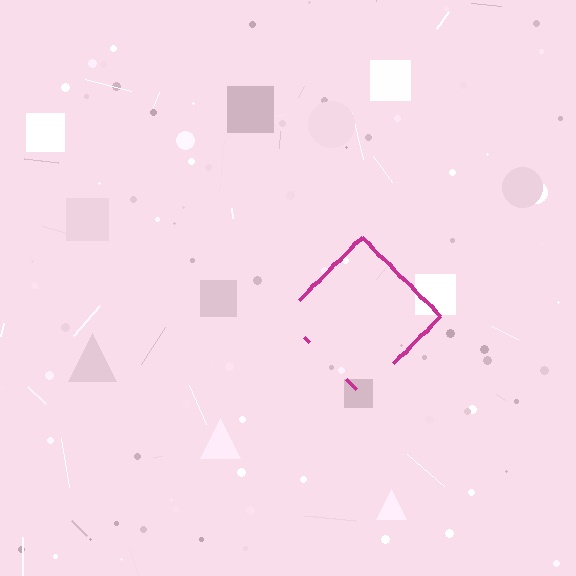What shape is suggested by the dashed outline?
The dashed outline suggests a diamond.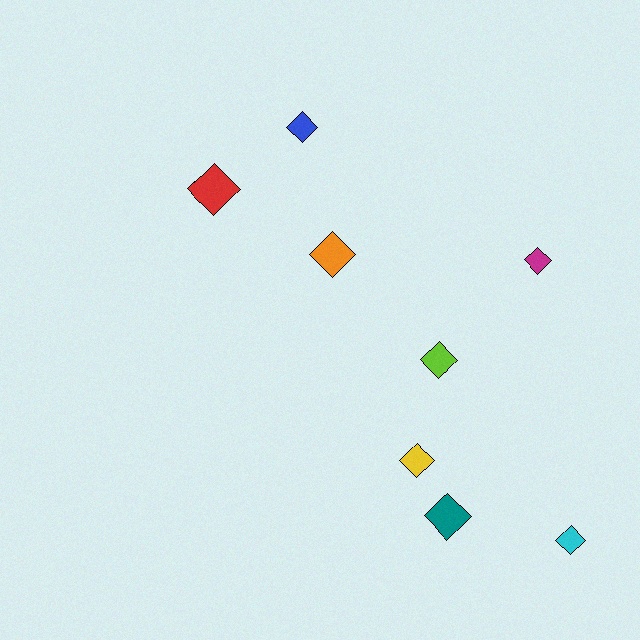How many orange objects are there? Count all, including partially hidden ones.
There is 1 orange object.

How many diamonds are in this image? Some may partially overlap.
There are 8 diamonds.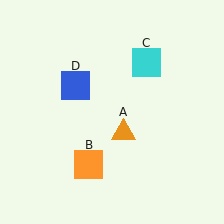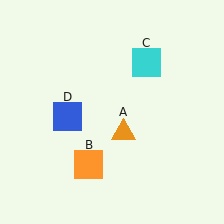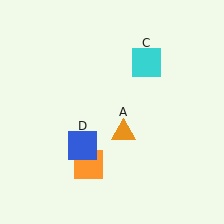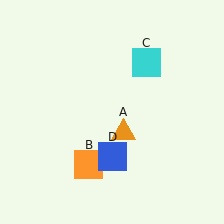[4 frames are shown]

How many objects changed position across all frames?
1 object changed position: blue square (object D).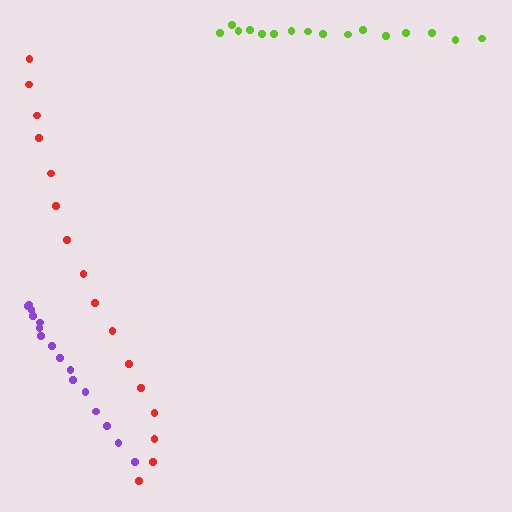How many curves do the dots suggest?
There are 3 distinct paths.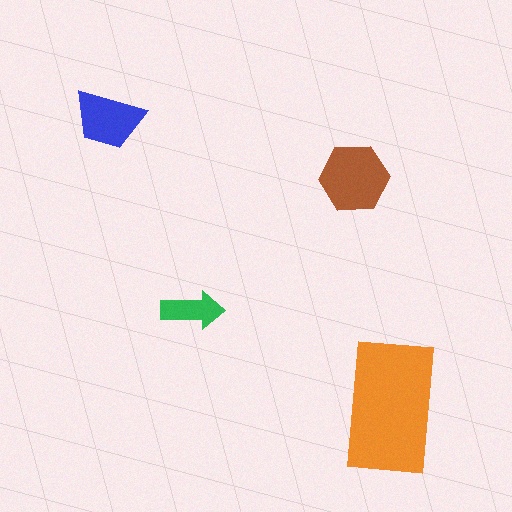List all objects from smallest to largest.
The green arrow, the blue trapezoid, the brown hexagon, the orange rectangle.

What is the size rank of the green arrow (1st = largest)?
4th.